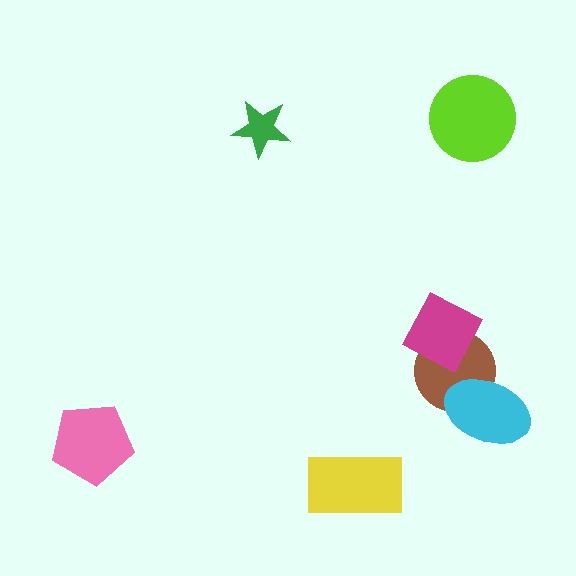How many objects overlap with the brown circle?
2 objects overlap with the brown circle.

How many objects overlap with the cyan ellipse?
1 object overlaps with the cyan ellipse.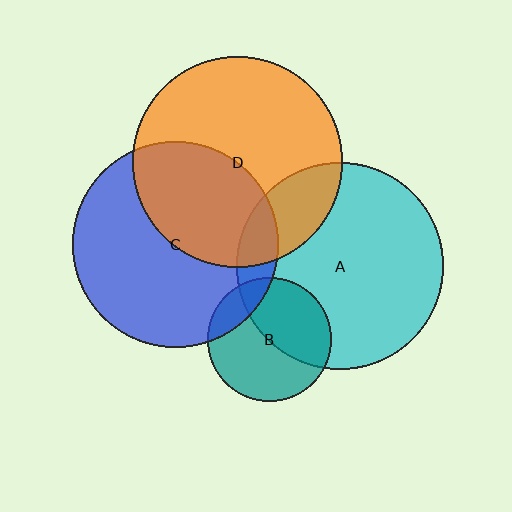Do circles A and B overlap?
Yes.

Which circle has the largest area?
Circle D (orange).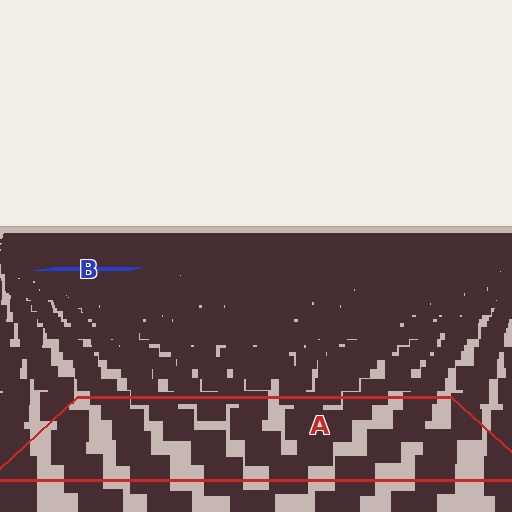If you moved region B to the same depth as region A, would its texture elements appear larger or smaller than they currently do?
They would appear larger. At a closer depth, the same texture elements are projected at a bigger on-screen size.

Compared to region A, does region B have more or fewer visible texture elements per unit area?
Region B has more texture elements per unit area — they are packed more densely because it is farther away.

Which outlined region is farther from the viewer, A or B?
Region B is farther from the viewer — the texture elements inside it appear smaller and more densely packed.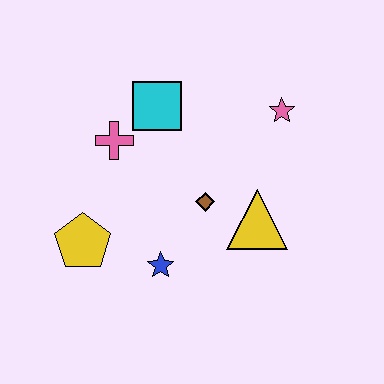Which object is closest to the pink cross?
The cyan square is closest to the pink cross.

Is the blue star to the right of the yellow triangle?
No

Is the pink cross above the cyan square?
No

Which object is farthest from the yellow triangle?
The yellow pentagon is farthest from the yellow triangle.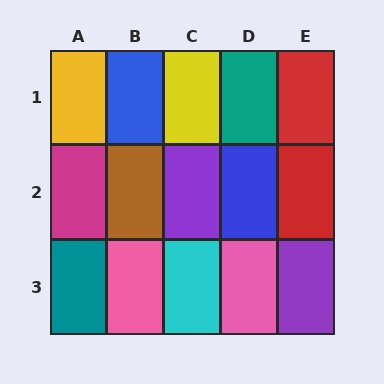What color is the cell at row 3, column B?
Pink.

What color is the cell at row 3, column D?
Pink.